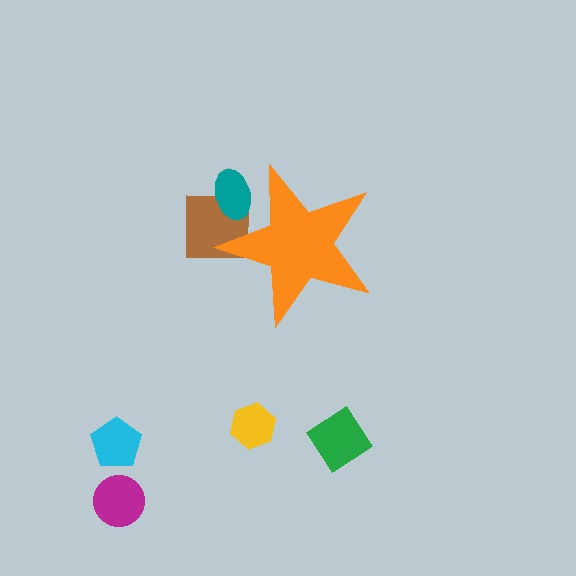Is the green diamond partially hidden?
No, the green diamond is fully visible.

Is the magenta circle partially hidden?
No, the magenta circle is fully visible.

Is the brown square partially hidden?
Yes, the brown square is partially hidden behind the orange star.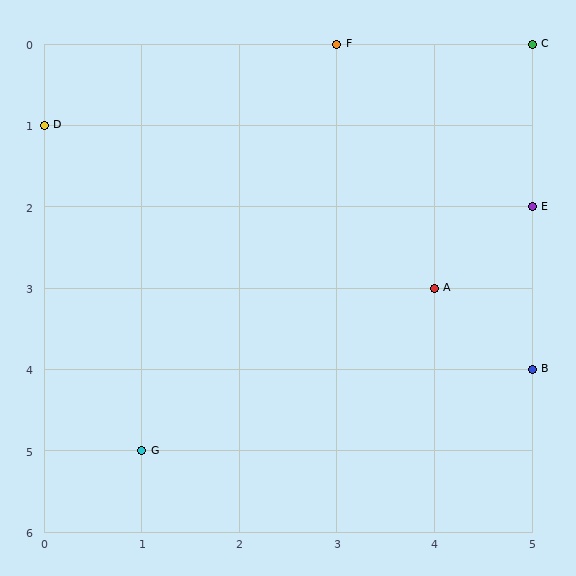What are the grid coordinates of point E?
Point E is at grid coordinates (5, 2).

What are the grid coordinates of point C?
Point C is at grid coordinates (5, 0).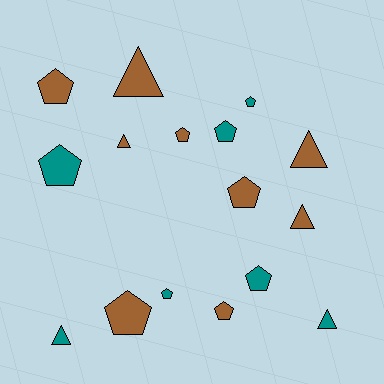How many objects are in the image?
There are 16 objects.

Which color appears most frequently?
Brown, with 9 objects.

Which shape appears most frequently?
Pentagon, with 10 objects.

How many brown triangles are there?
There are 4 brown triangles.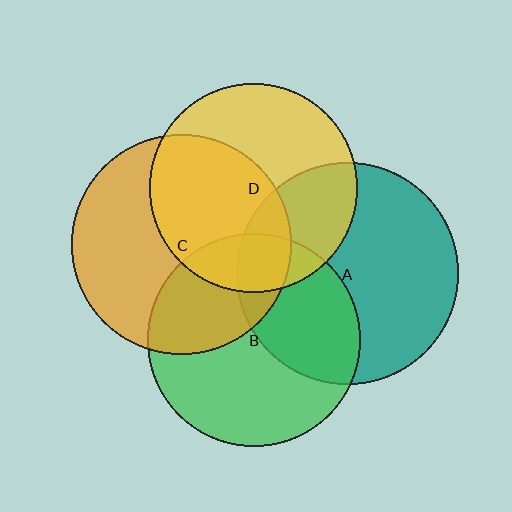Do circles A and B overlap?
Yes.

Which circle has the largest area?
Circle A (teal).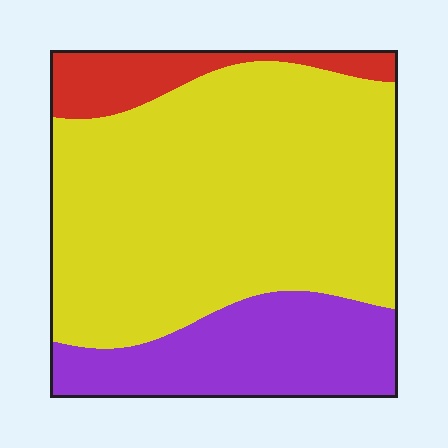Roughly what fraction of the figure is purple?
Purple covers 23% of the figure.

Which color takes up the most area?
Yellow, at roughly 65%.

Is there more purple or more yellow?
Yellow.